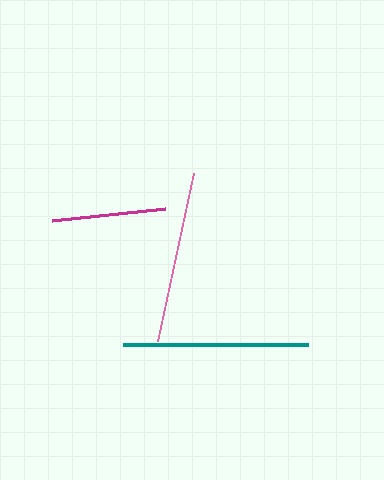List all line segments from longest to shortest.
From longest to shortest: teal, pink, magenta.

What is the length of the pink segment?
The pink segment is approximately 172 pixels long.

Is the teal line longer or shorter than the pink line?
The teal line is longer than the pink line.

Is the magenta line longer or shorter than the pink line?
The pink line is longer than the magenta line.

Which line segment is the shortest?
The magenta line is the shortest at approximately 113 pixels.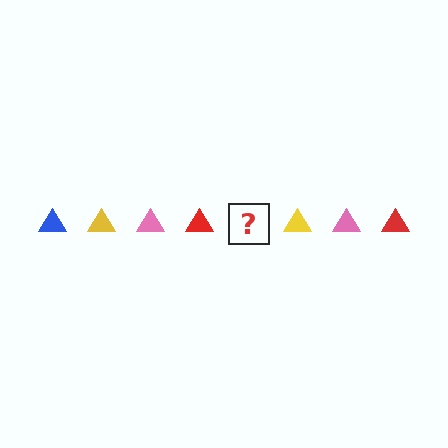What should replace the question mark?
The question mark should be replaced with a blue triangle.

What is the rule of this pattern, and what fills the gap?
The rule is that the pattern cycles through blue, yellow, pink, red triangles. The gap should be filled with a blue triangle.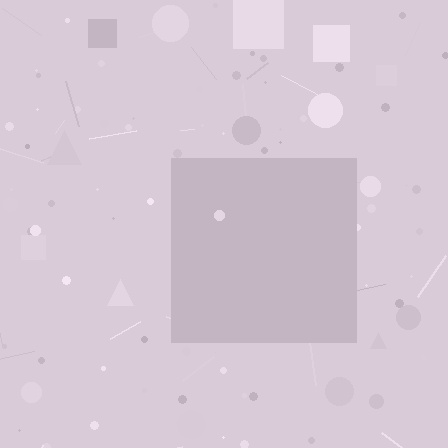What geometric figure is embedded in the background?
A square is embedded in the background.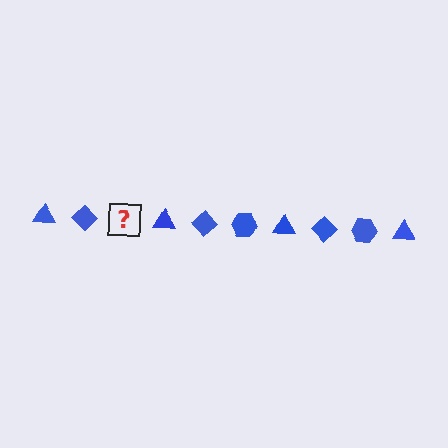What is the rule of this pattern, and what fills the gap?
The rule is that the pattern cycles through triangle, diamond, hexagon shapes in blue. The gap should be filled with a blue hexagon.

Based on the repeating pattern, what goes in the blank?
The blank should be a blue hexagon.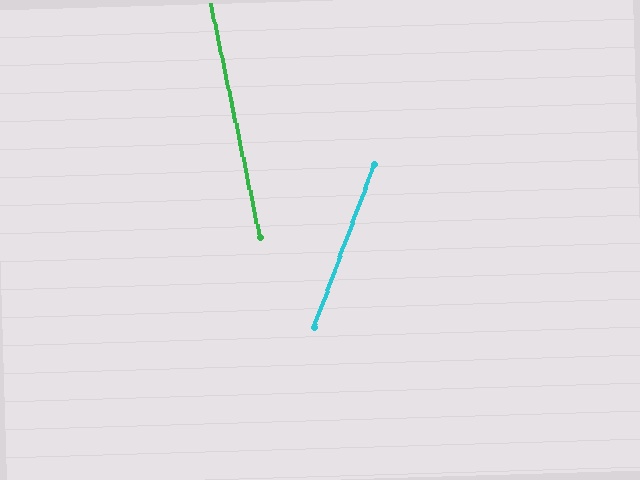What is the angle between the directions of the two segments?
Approximately 32 degrees.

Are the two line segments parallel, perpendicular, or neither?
Neither parallel nor perpendicular — they differ by about 32°.